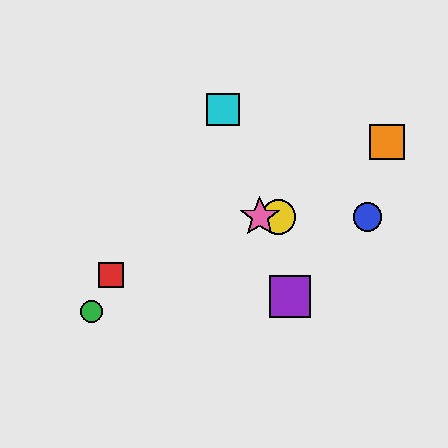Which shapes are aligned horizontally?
The blue circle, the yellow circle, the pink star are aligned horizontally.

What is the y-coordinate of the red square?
The red square is at y≈275.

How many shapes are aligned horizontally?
3 shapes (the blue circle, the yellow circle, the pink star) are aligned horizontally.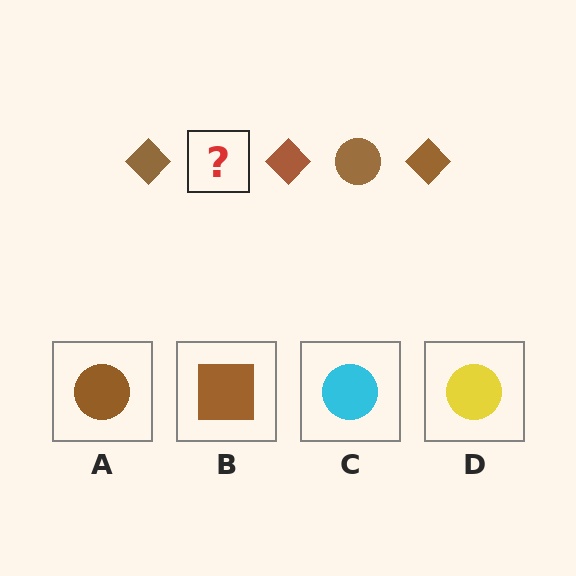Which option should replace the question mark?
Option A.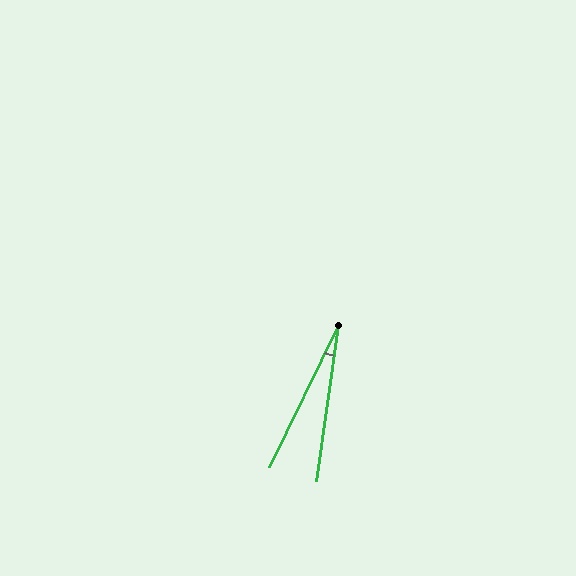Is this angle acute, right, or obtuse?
It is acute.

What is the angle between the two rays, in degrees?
Approximately 18 degrees.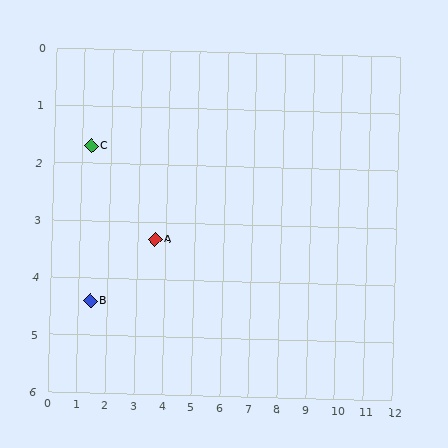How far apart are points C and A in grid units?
Points C and A are about 2.8 grid units apart.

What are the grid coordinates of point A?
Point A is at approximately (3.6, 3.3).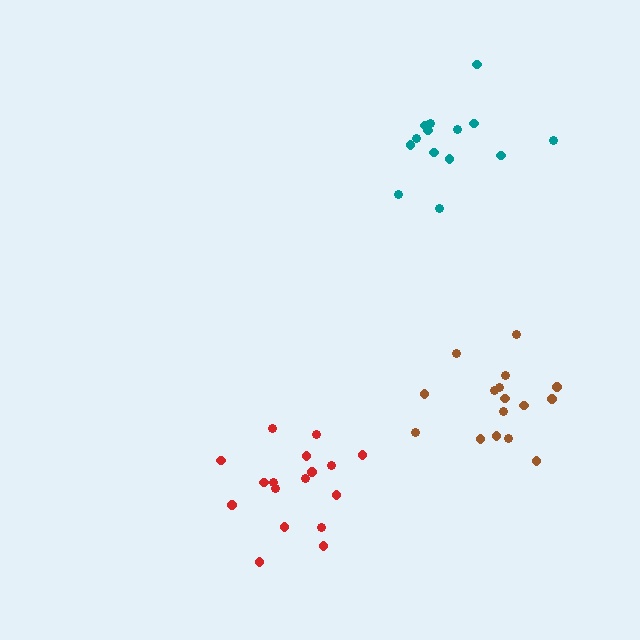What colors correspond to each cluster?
The clusters are colored: teal, red, brown.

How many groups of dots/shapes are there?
There are 3 groups.